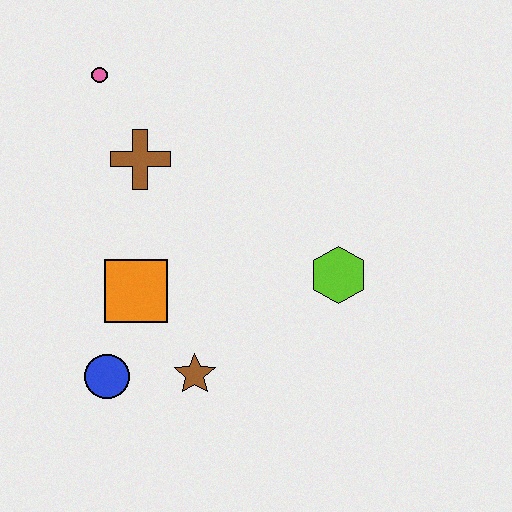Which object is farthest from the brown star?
The pink circle is farthest from the brown star.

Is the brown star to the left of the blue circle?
No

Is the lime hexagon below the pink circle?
Yes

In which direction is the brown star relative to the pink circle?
The brown star is below the pink circle.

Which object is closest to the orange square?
The blue circle is closest to the orange square.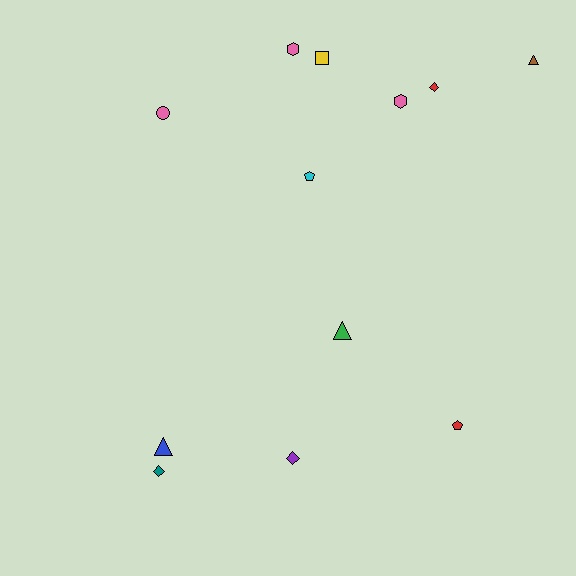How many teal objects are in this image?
There is 1 teal object.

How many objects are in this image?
There are 12 objects.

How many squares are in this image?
There is 1 square.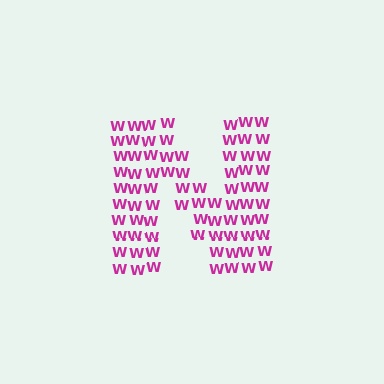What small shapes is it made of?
It is made of small letter W's.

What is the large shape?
The large shape is the letter N.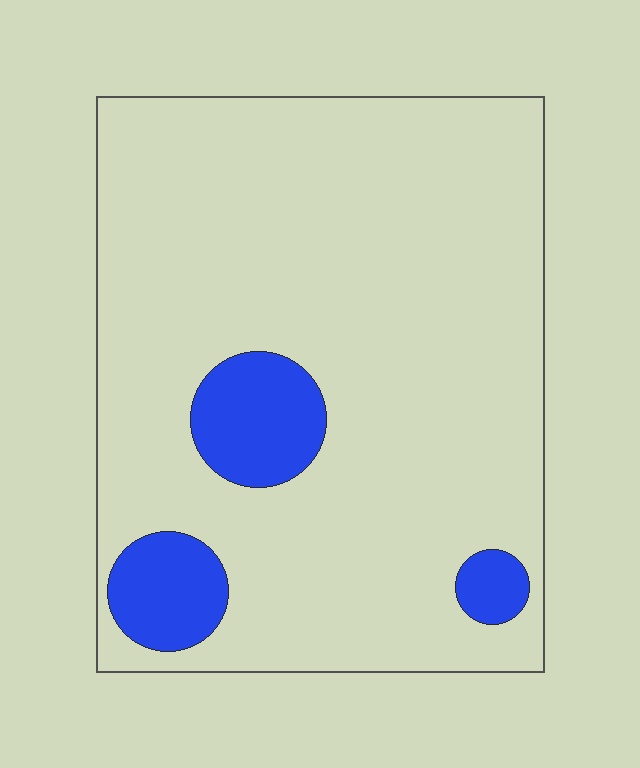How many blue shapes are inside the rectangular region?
3.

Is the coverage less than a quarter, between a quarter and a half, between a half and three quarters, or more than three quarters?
Less than a quarter.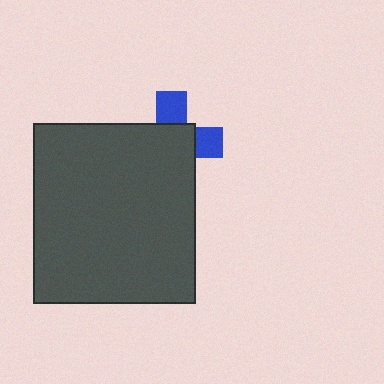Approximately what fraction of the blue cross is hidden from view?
Roughly 66% of the blue cross is hidden behind the dark gray rectangle.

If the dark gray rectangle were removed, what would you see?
You would see the complete blue cross.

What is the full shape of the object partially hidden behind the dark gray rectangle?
The partially hidden object is a blue cross.